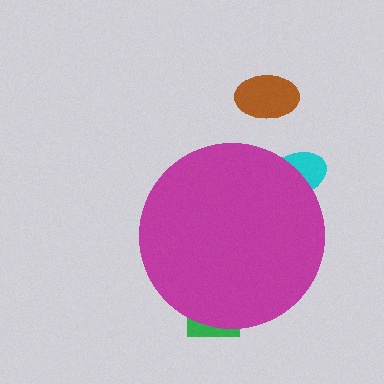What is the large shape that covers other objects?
A magenta circle.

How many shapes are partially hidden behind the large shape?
2 shapes are partially hidden.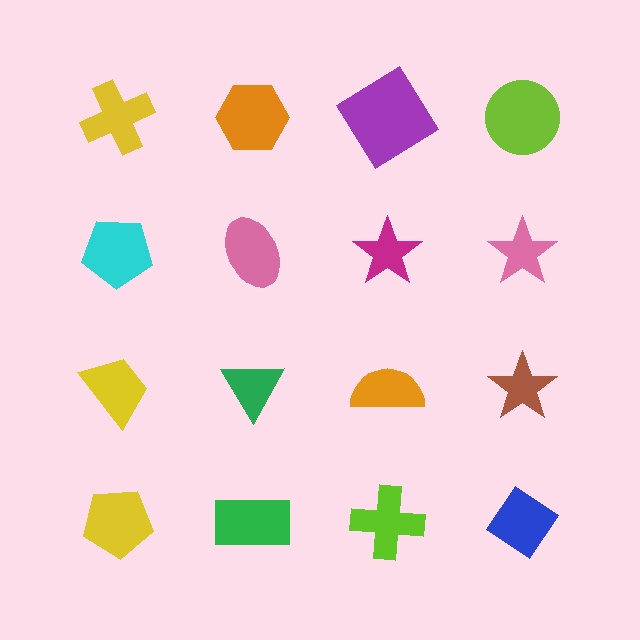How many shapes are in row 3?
4 shapes.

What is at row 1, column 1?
A yellow cross.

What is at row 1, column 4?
A lime circle.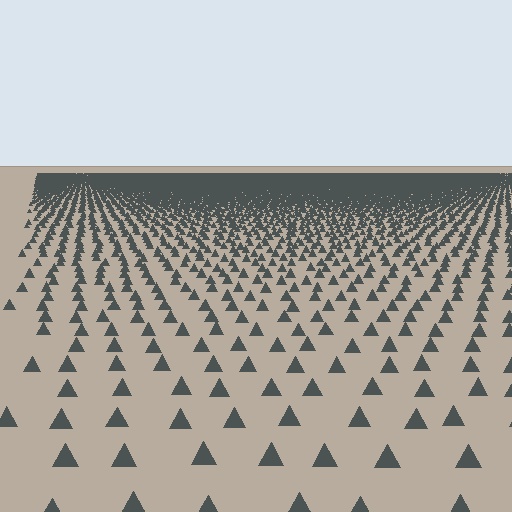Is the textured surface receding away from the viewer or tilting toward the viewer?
The surface is receding away from the viewer. Texture elements get smaller and denser toward the top.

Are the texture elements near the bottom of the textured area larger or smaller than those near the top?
Larger. Near the bottom, elements are closer to the viewer and appear at a bigger on-screen size.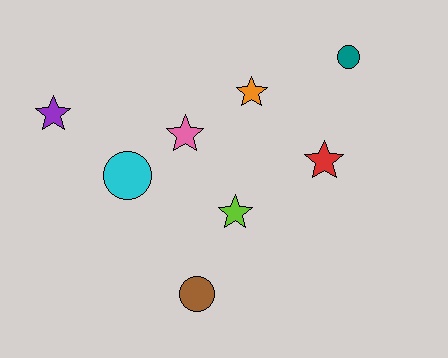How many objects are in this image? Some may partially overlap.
There are 8 objects.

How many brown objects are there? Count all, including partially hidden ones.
There is 1 brown object.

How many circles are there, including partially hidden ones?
There are 3 circles.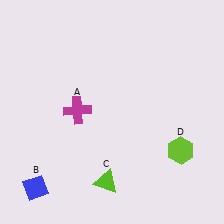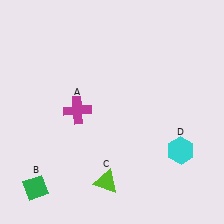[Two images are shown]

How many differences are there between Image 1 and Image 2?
There are 2 differences between the two images.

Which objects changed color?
B changed from blue to green. D changed from lime to cyan.